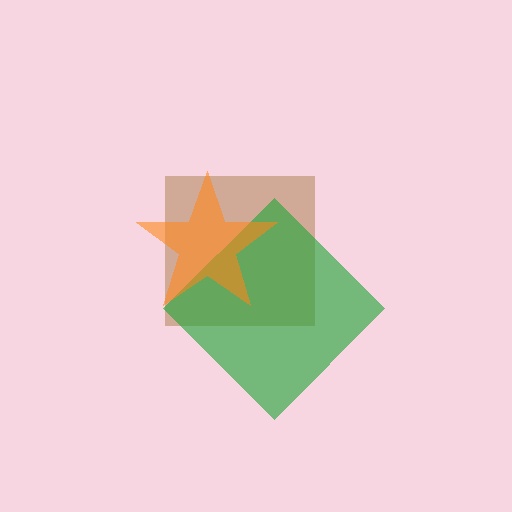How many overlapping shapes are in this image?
There are 3 overlapping shapes in the image.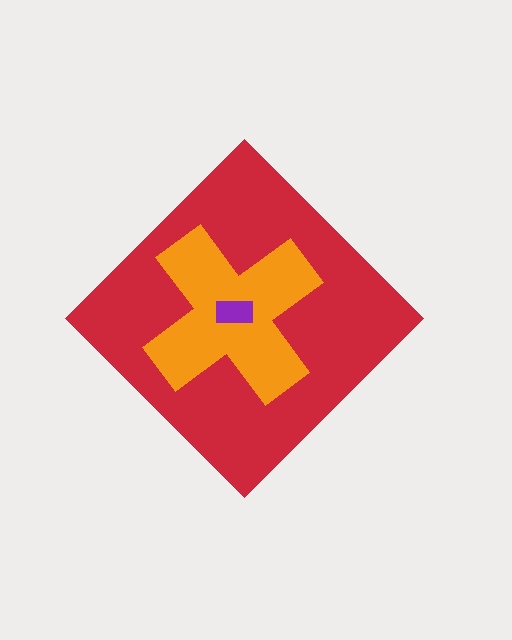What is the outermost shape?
The red diamond.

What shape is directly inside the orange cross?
The purple rectangle.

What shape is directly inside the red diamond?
The orange cross.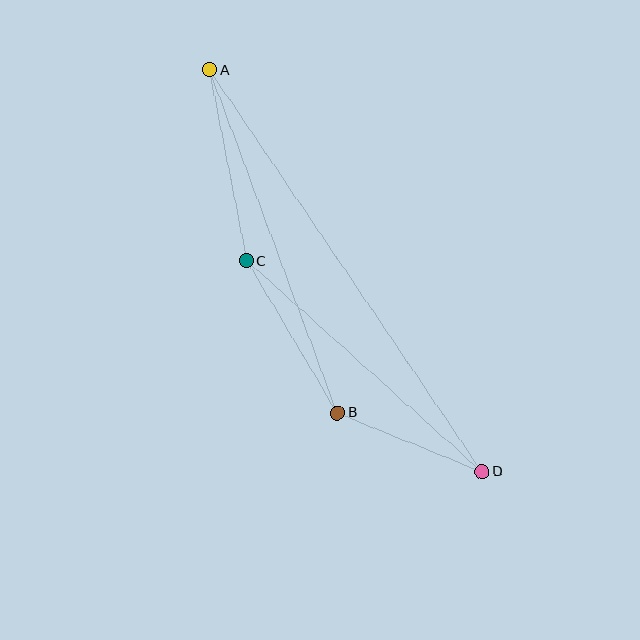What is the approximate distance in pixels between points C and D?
The distance between C and D is approximately 316 pixels.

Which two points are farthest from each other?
Points A and D are farthest from each other.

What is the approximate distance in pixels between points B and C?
The distance between B and C is approximately 177 pixels.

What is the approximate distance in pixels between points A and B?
The distance between A and B is approximately 366 pixels.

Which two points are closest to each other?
Points B and D are closest to each other.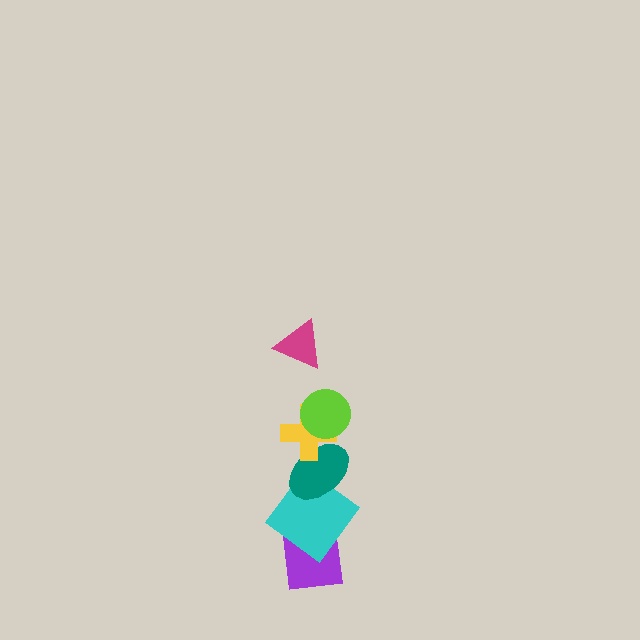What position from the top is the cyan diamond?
The cyan diamond is 5th from the top.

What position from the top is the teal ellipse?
The teal ellipse is 4th from the top.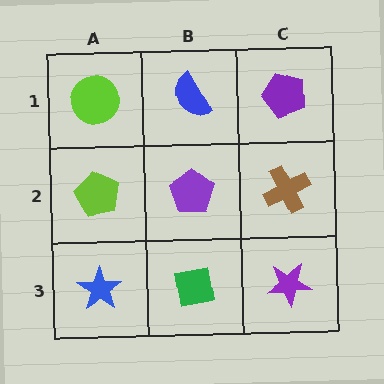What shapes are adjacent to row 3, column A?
A lime pentagon (row 2, column A), a green square (row 3, column B).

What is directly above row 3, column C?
A brown cross.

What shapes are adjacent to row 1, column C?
A brown cross (row 2, column C), a blue semicircle (row 1, column B).